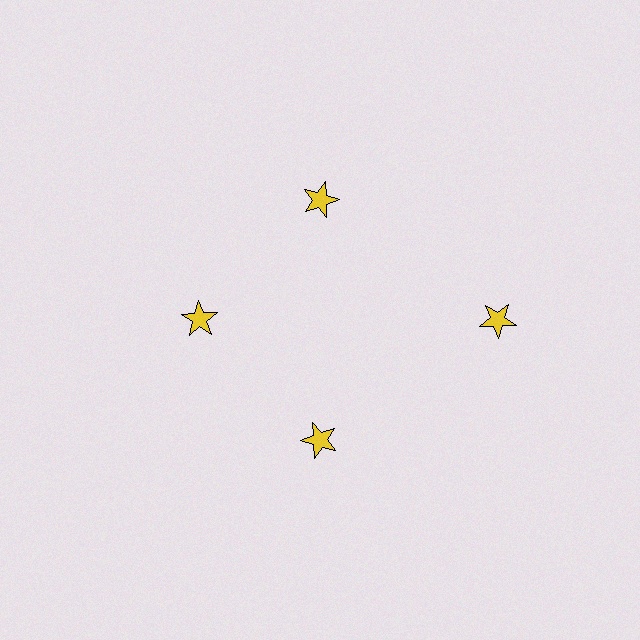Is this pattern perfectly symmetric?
No. The 4 yellow stars are arranged in a ring, but one element near the 3 o'clock position is pushed outward from the center, breaking the 4-fold rotational symmetry.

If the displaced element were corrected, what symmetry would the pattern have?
It would have 4-fold rotational symmetry — the pattern would map onto itself every 90 degrees.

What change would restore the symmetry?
The symmetry would be restored by moving it inward, back onto the ring so that all 4 stars sit at equal angles and equal distance from the center.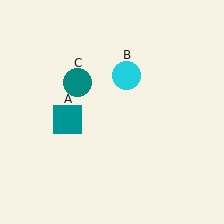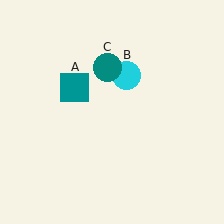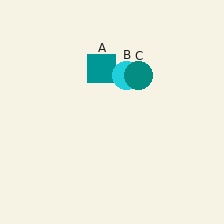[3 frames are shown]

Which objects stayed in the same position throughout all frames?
Cyan circle (object B) remained stationary.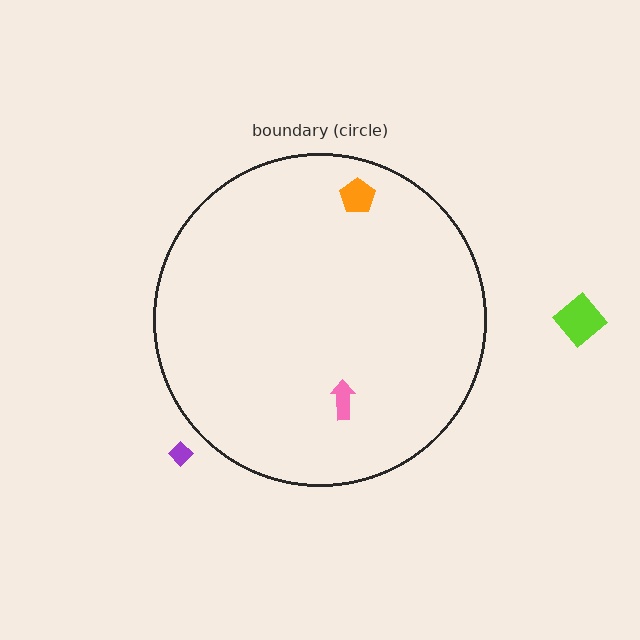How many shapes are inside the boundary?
2 inside, 2 outside.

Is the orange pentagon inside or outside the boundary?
Inside.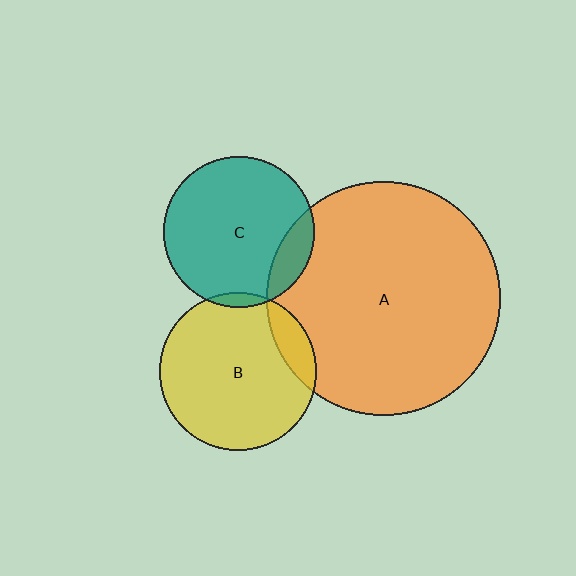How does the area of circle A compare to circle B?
Approximately 2.2 times.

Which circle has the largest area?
Circle A (orange).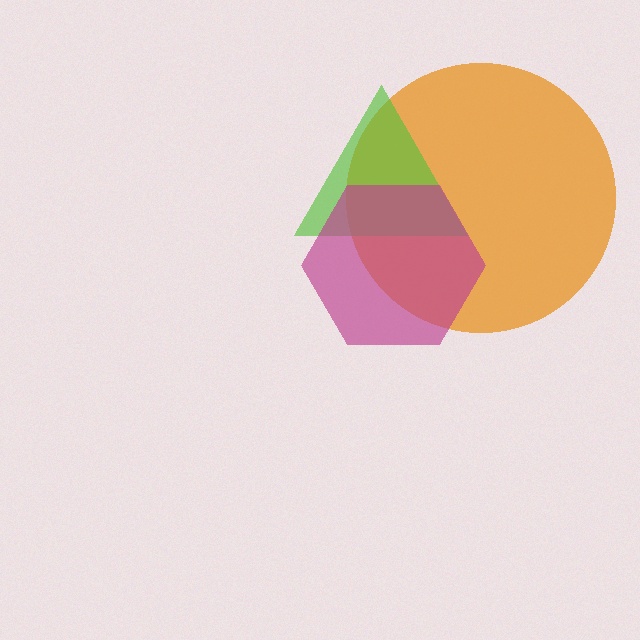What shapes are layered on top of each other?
The layered shapes are: an orange circle, a lime triangle, a magenta hexagon.